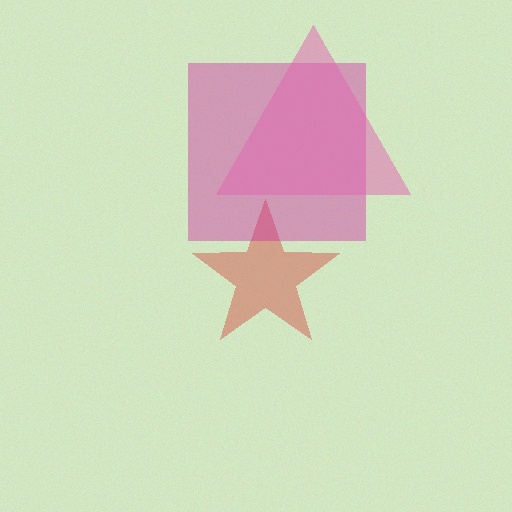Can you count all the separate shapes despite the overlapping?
Yes, there are 3 separate shapes.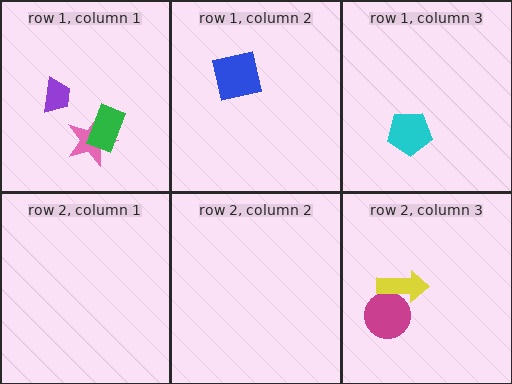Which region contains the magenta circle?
The row 2, column 3 region.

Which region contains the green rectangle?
The row 1, column 1 region.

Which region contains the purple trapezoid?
The row 1, column 1 region.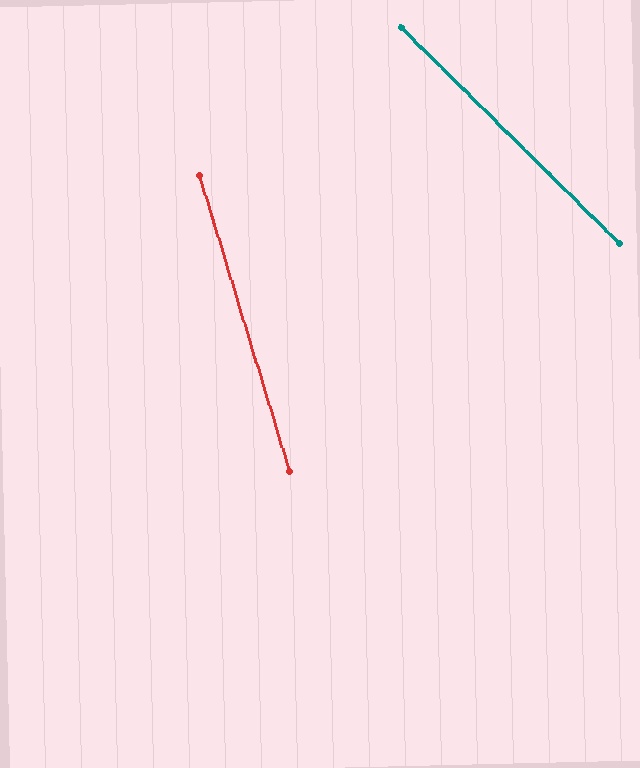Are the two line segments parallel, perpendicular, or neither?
Neither parallel nor perpendicular — they differ by about 28°.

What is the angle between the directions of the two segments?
Approximately 28 degrees.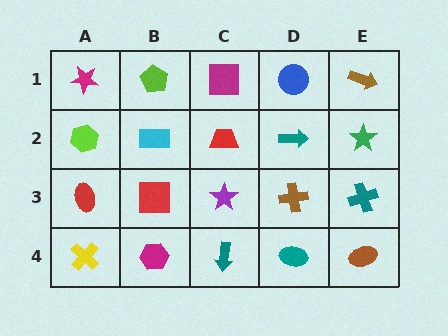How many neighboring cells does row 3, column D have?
4.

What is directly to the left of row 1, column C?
A lime pentagon.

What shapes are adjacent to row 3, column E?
A green star (row 2, column E), a brown ellipse (row 4, column E), a brown cross (row 3, column D).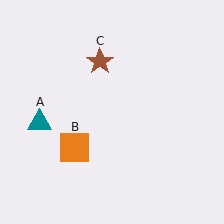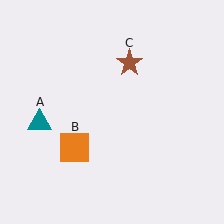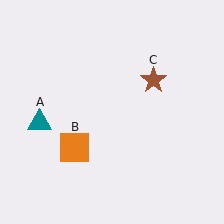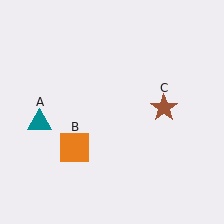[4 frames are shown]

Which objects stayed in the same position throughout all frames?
Teal triangle (object A) and orange square (object B) remained stationary.